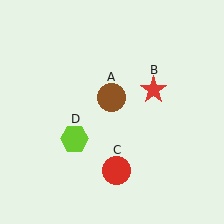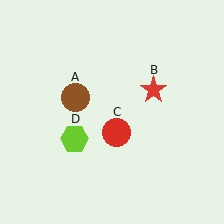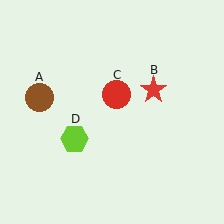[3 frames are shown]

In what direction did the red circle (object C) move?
The red circle (object C) moved up.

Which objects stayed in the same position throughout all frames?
Red star (object B) and lime hexagon (object D) remained stationary.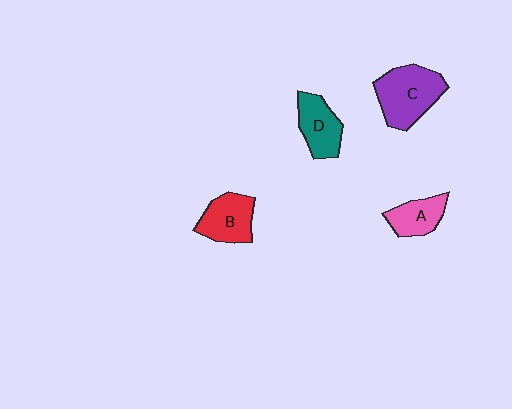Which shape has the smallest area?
Shape A (pink).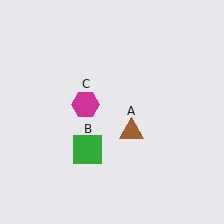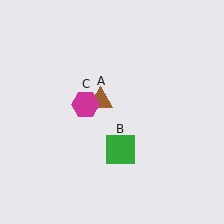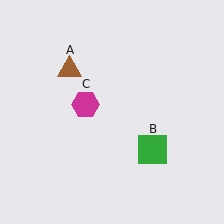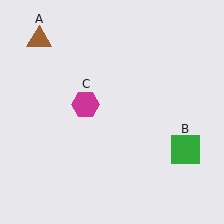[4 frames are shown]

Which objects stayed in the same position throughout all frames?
Magenta hexagon (object C) remained stationary.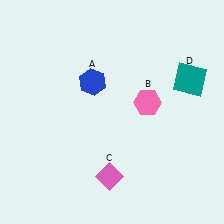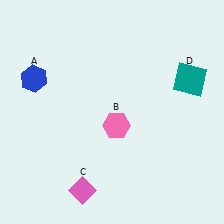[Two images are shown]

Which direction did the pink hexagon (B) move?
The pink hexagon (B) moved left.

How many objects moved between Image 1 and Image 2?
3 objects moved between the two images.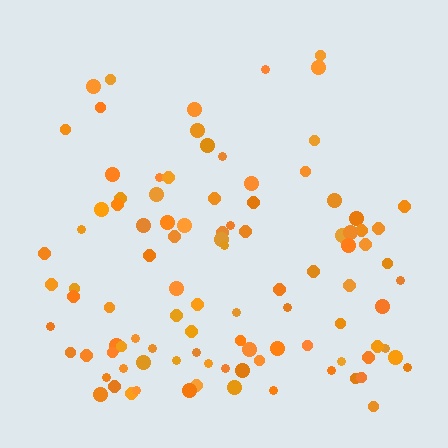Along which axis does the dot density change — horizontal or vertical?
Vertical.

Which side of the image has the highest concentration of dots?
The bottom.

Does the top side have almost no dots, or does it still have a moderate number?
Still a moderate number, just noticeably fewer than the bottom.